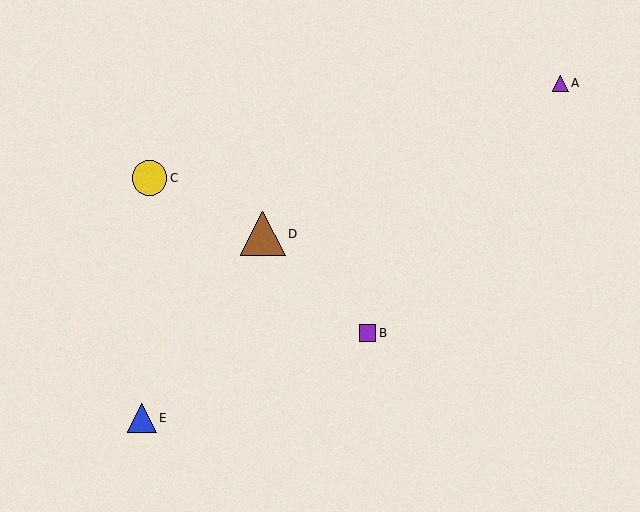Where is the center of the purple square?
The center of the purple square is at (367, 333).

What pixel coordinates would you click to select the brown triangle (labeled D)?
Click at (263, 234) to select the brown triangle D.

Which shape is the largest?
The brown triangle (labeled D) is the largest.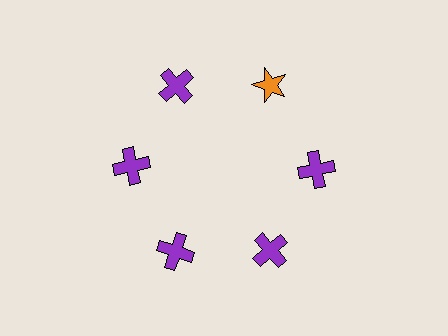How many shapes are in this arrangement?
There are 6 shapes arranged in a ring pattern.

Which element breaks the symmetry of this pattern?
The orange star at roughly the 1 o'clock position breaks the symmetry. All other shapes are purple crosses.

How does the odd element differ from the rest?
It differs in both color (orange instead of purple) and shape (star instead of cross).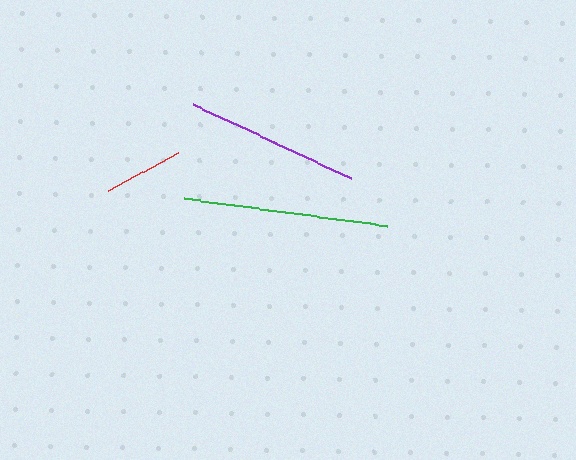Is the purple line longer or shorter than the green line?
The green line is longer than the purple line.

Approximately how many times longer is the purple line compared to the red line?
The purple line is approximately 2.2 times the length of the red line.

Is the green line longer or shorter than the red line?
The green line is longer than the red line.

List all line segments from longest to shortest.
From longest to shortest: green, purple, red.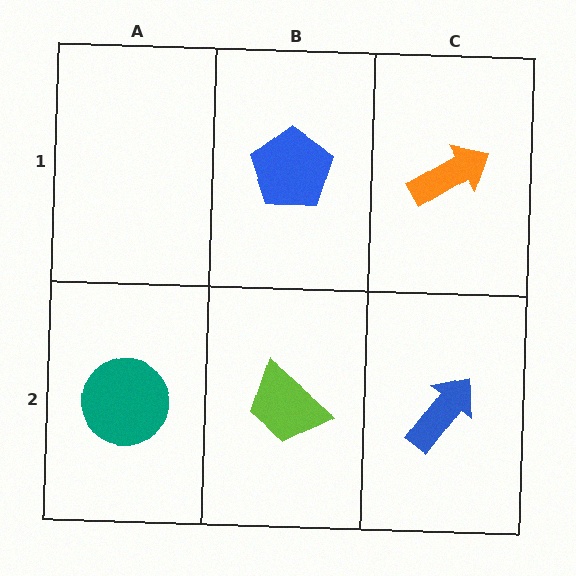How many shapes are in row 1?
2 shapes.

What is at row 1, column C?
An orange arrow.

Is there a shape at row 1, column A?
No, that cell is empty.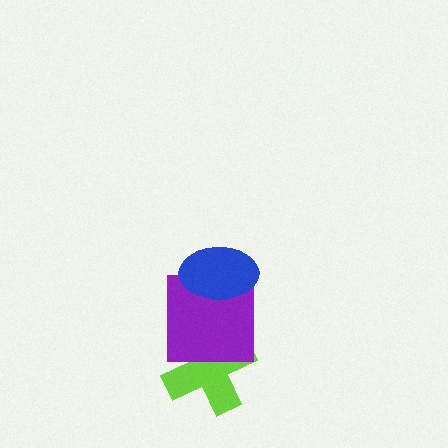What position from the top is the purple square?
The purple square is 2nd from the top.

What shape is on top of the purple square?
The blue ellipse is on top of the purple square.